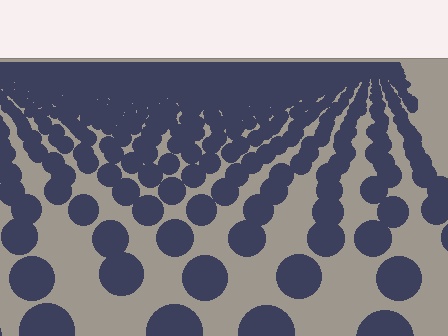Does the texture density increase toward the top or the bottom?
Density increases toward the top.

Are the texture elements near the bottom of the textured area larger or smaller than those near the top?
Larger. Near the bottom, elements are closer to the viewer and appear at a bigger on-screen size.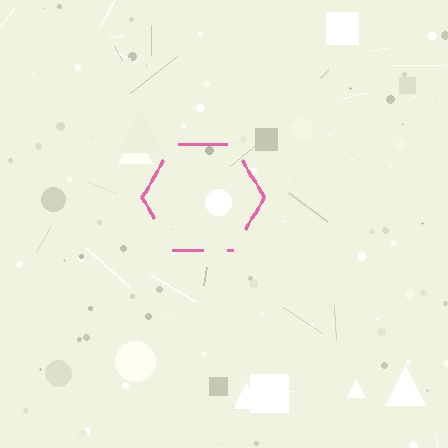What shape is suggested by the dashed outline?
The dashed outline suggests a hexagon.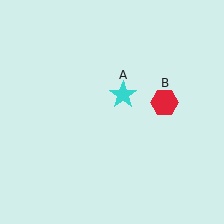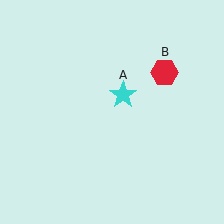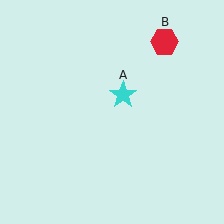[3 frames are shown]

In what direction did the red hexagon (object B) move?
The red hexagon (object B) moved up.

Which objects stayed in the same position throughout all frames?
Cyan star (object A) remained stationary.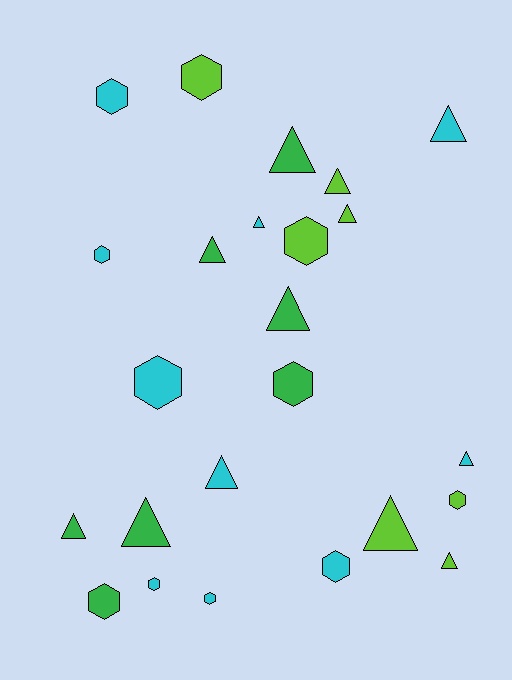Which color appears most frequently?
Cyan, with 10 objects.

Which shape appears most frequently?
Triangle, with 13 objects.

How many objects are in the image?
There are 24 objects.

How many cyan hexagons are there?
There are 6 cyan hexagons.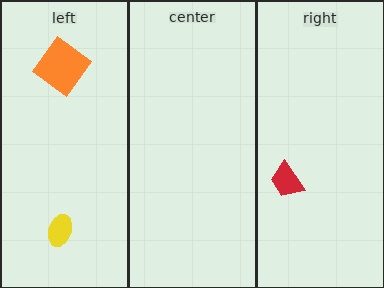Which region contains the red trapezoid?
The right region.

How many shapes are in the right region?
1.